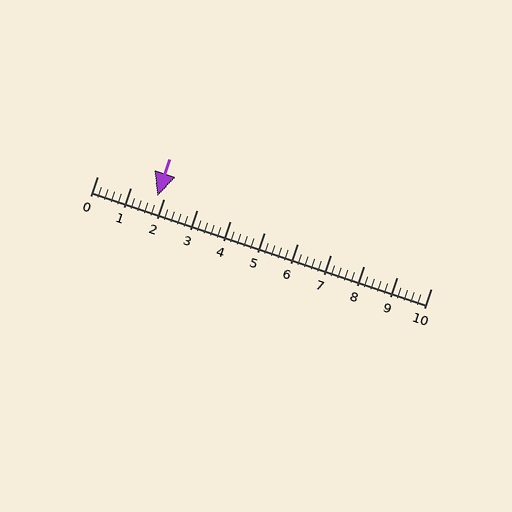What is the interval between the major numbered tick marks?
The major tick marks are spaced 1 units apart.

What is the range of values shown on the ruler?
The ruler shows values from 0 to 10.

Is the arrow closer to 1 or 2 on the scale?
The arrow is closer to 2.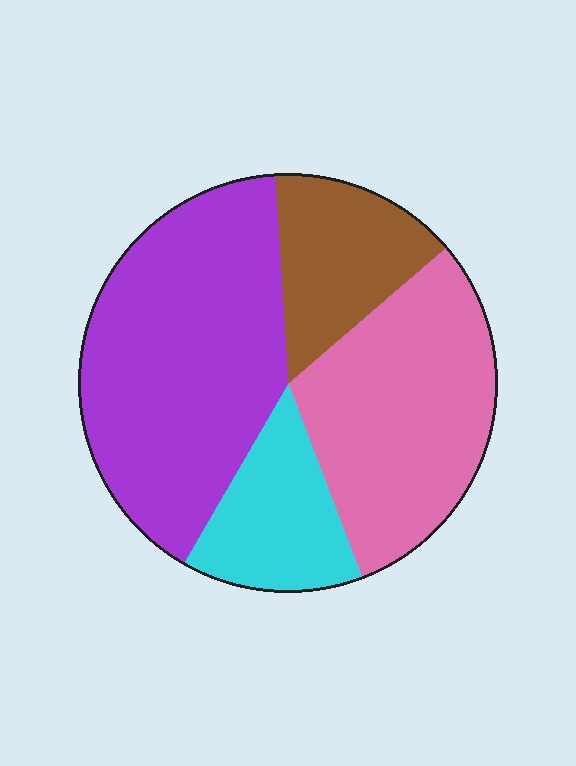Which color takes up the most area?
Purple, at roughly 40%.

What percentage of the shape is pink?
Pink takes up between a sixth and a third of the shape.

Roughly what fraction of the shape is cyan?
Cyan covers 14% of the shape.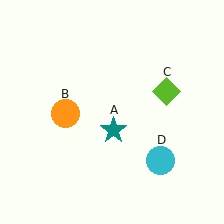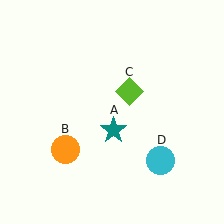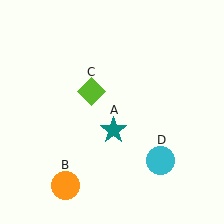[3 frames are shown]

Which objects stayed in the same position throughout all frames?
Teal star (object A) and cyan circle (object D) remained stationary.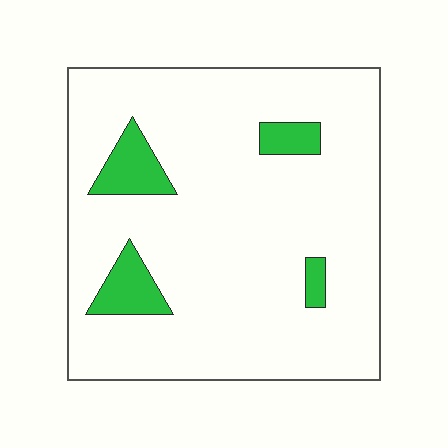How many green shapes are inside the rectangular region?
4.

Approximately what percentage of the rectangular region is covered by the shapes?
Approximately 10%.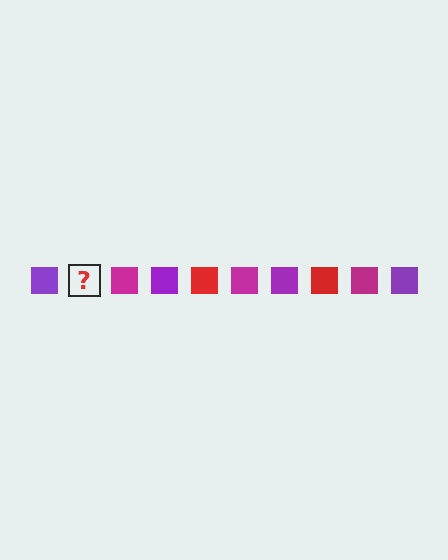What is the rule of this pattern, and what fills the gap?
The rule is that the pattern cycles through purple, red, magenta squares. The gap should be filled with a red square.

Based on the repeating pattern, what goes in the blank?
The blank should be a red square.